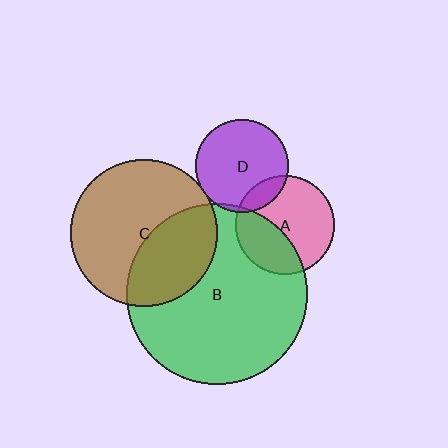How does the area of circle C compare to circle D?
Approximately 2.5 times.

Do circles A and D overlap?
Yes.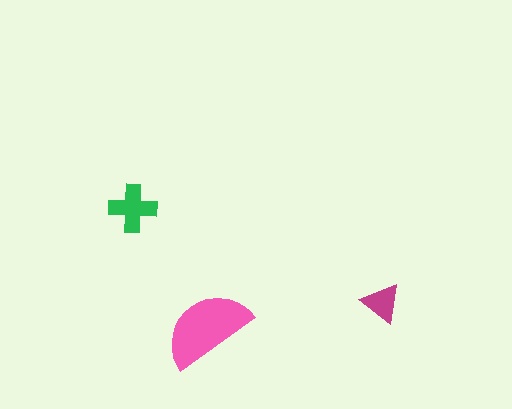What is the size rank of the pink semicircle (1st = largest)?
1st.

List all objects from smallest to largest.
The magenta triangle, the green cross, the pink semicircle.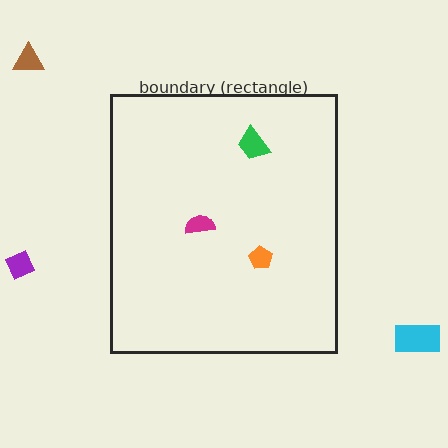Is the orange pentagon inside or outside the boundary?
Inside.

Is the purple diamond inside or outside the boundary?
Outside.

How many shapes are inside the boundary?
3 inside, 3 outside.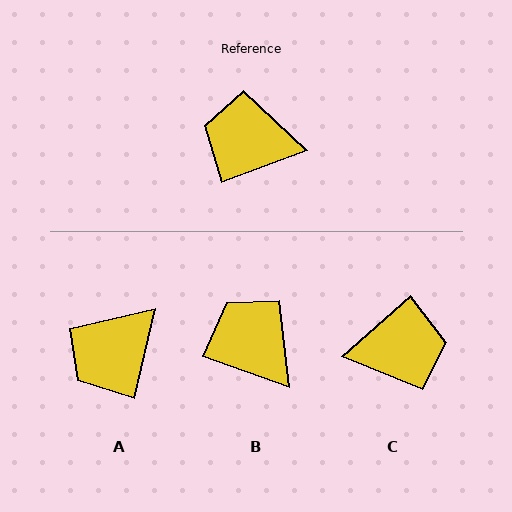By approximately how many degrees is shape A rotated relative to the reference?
Approximately 56 degrees counter-clockwise.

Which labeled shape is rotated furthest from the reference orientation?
C, about 159 degrees away.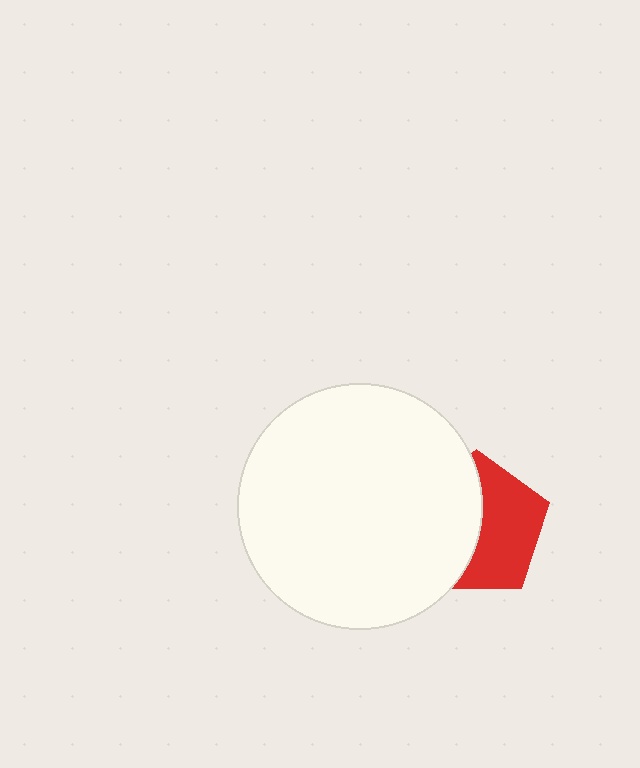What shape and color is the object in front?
The object in front is a white circle.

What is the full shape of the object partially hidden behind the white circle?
The partially hidden object is a red pentagon.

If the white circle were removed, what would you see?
You would see the complete red pentagon.